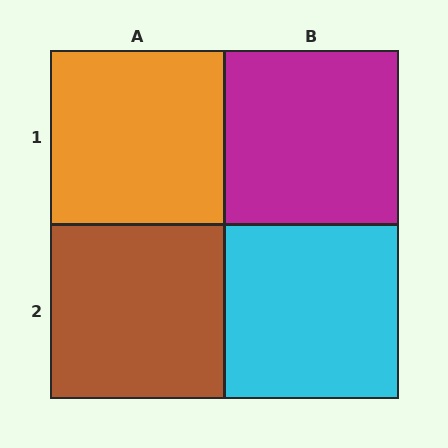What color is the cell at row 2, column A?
Brown.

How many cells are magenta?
1 cell is magenta.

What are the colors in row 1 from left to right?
Orange, magenta.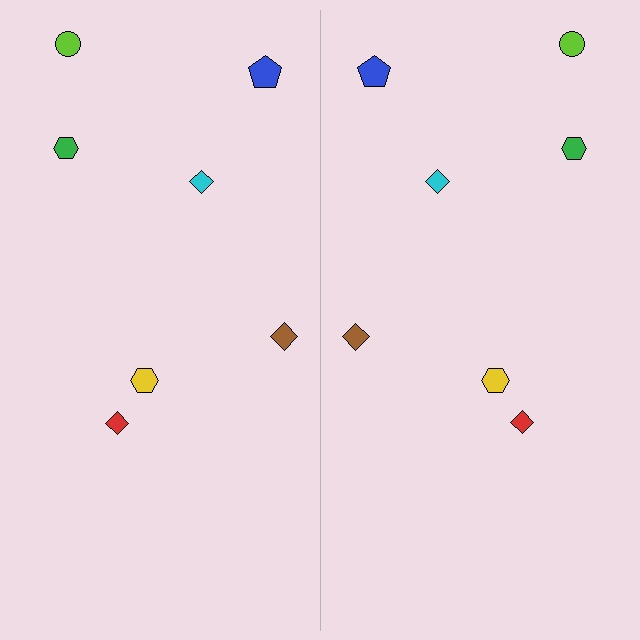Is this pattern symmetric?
Yes, this pattern has bilateral (reflection) symmetry.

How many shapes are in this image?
There are 14 shapes in this image.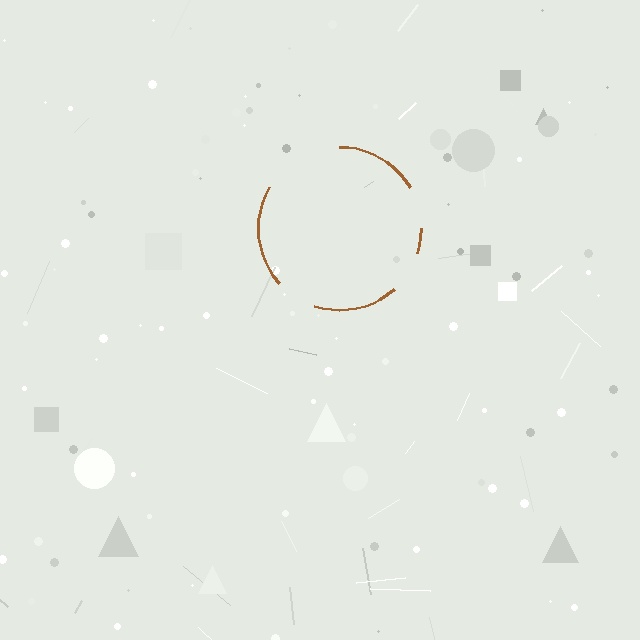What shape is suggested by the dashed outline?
The dashed outline suggests a circle.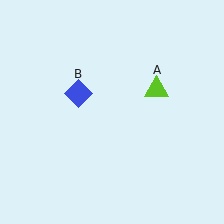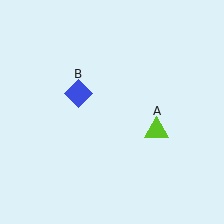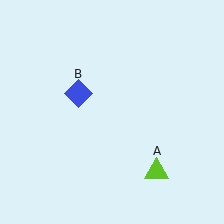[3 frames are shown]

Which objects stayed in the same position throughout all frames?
Blue diamond (object B) remained stationary.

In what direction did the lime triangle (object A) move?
The lime triangle (object A) moved down.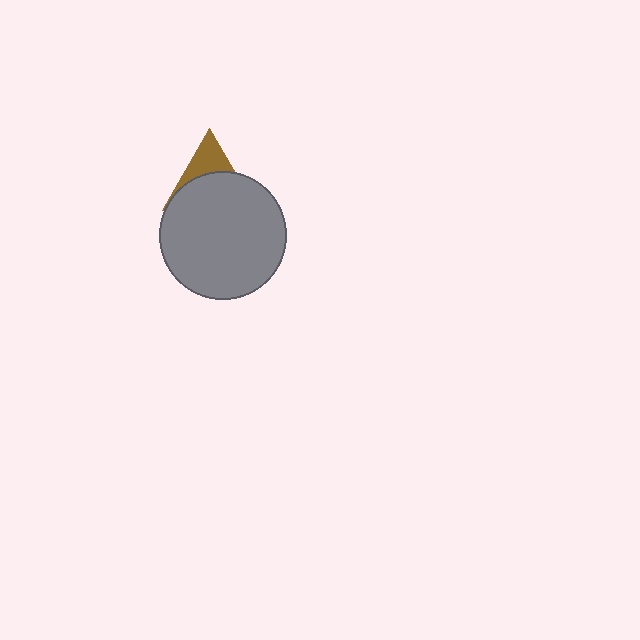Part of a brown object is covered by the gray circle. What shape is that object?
It is a triangle.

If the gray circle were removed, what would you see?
You would see the complete brown triangle.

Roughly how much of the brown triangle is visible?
A small part of it is visible (roughly 34%).